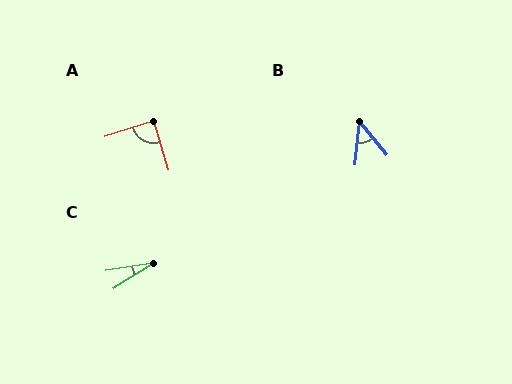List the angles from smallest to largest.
C (23°), B (46°), A (89°).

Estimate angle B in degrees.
Approximately 46 degrees.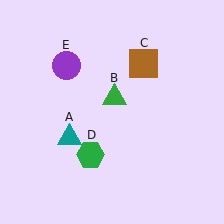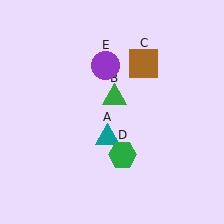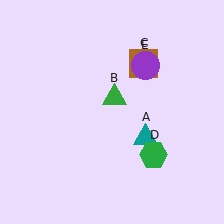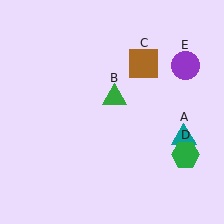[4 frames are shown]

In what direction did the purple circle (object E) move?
The purple circle (object E) moved right.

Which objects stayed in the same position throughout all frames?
Green triangle (object B) and brown square (object C) remained stationary.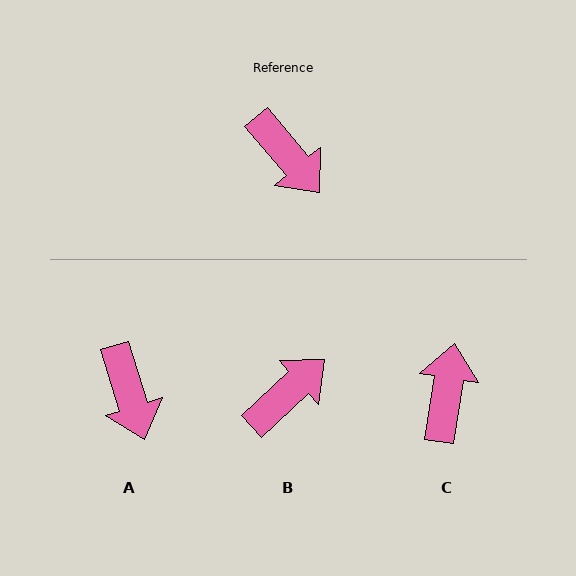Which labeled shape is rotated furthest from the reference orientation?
C, about 131 degrees away.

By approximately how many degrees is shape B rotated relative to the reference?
Approximately 92 degrees counter-clockwise.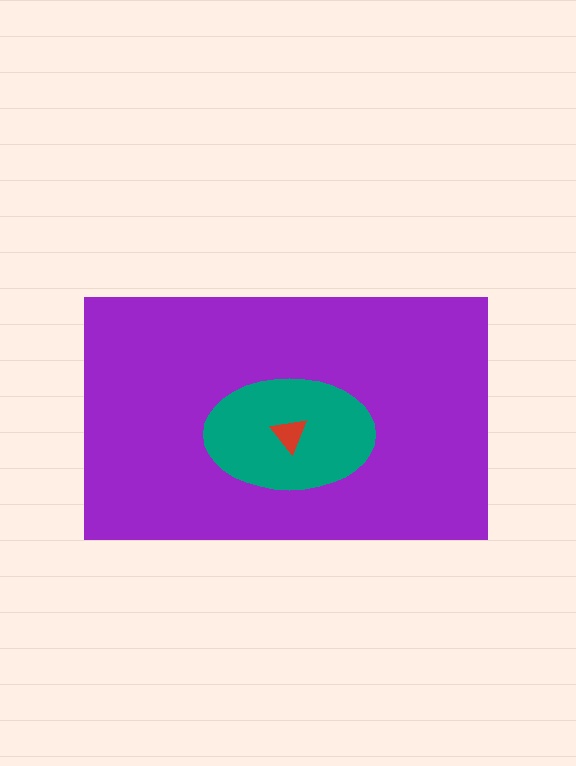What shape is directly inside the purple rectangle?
The teal ellipse.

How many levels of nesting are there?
3.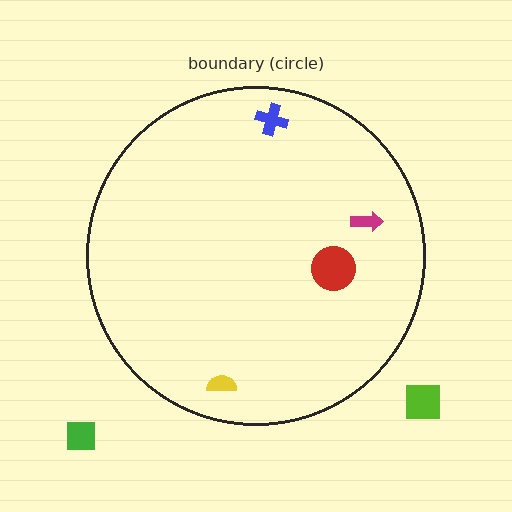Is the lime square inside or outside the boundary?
Outside.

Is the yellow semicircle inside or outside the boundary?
Inside.